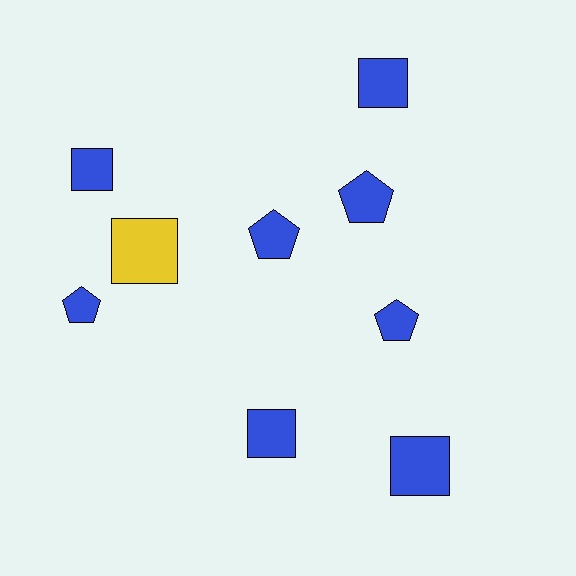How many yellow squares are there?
There is 1 yellow square.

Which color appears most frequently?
Blue, with 8 objects.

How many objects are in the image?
There are 9 objects.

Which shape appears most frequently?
Square, with 5 objects.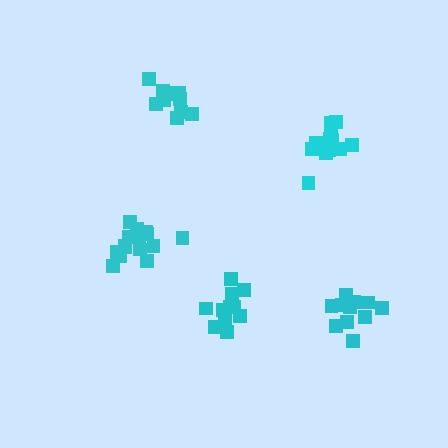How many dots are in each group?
Group 1: 15 dots, Group 2: 15 dots, Group 3: 11 dots, Group 4: 12 dots, Group 5: 12 dots (65 total).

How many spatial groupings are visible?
There are 5 spatial groupings.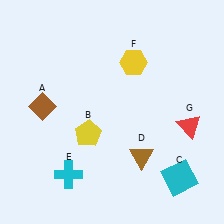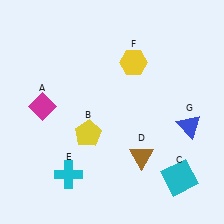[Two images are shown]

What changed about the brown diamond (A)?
In Image 1, A is brown. In Image 2, it changed to magenta.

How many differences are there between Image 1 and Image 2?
There are 2 differences between the two images.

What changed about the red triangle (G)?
In Image 1, G is red. In Image 2, it changed to blue.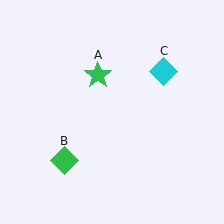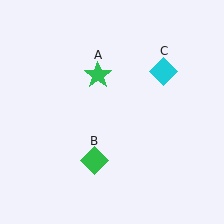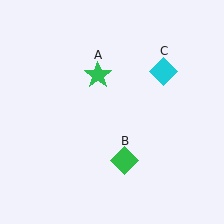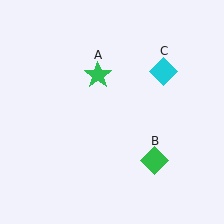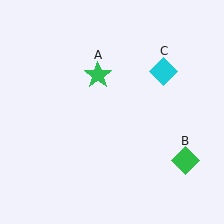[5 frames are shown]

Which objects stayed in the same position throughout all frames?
Green star (object A) and cyan diamond (object C) remained stationary.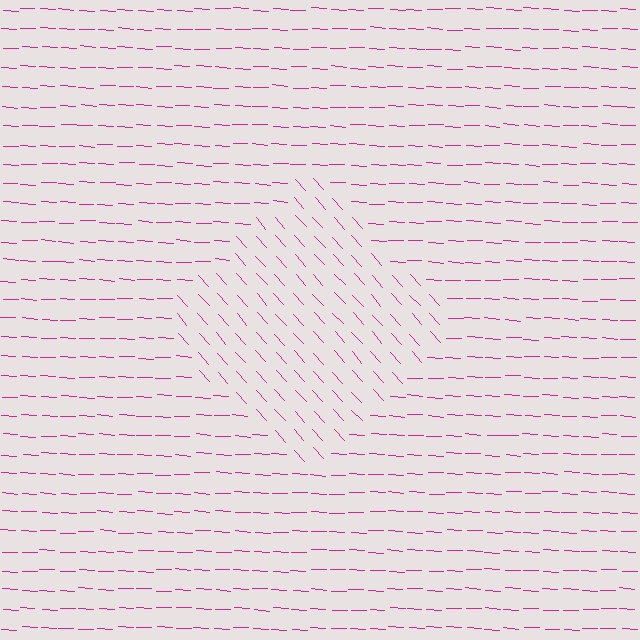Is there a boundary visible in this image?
Yes, there is a texture boundary formed by a change in line orientation.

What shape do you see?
I see a diamond.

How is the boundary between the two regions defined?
The boundary is defined purely by a change in line orientation (approximately 45 degrees difference). All lines are the same color and thickness.